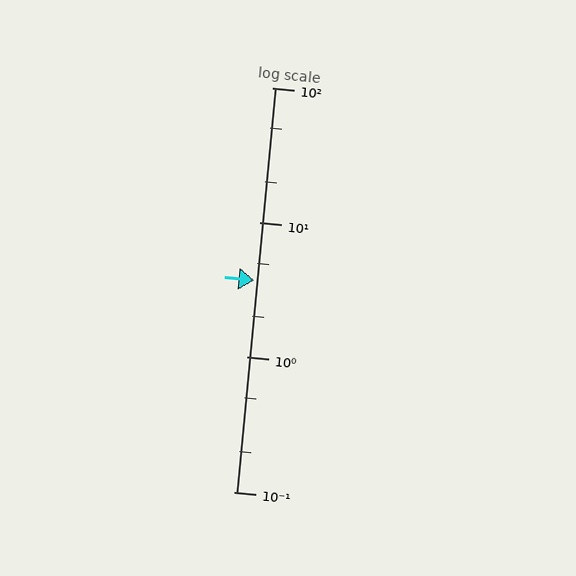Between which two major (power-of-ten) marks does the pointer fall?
The pointer is between 1 and 10.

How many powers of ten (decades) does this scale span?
The scale spans 3 decades, from 0.1 to 100.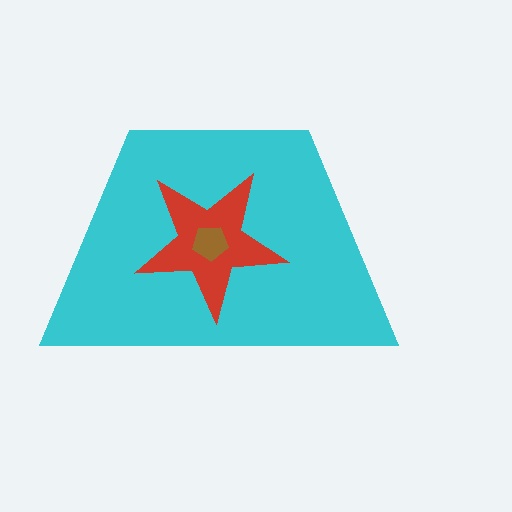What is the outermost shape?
The cyan trapezoid.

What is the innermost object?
The brown pentagon.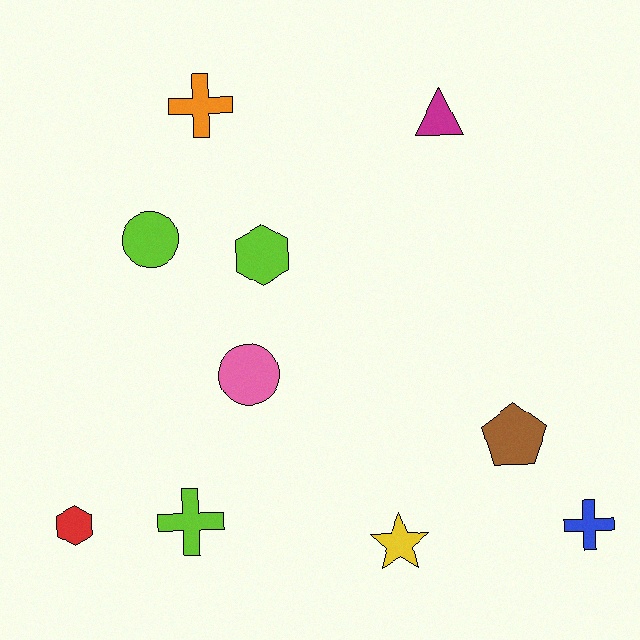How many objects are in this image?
There are 10 objects.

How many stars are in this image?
There is 1 star.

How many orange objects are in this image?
There is 1 orange object.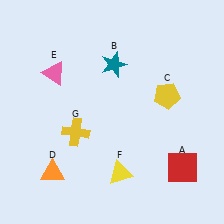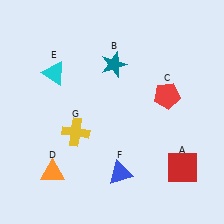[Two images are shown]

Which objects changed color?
C changed from yellow to red. E changed from pink to cyan. F changed from yellow to blue.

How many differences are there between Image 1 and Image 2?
There are 3 differences between the two images.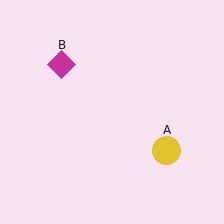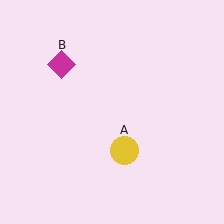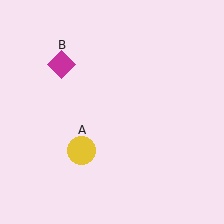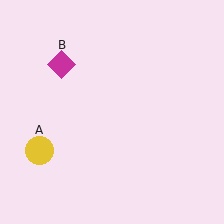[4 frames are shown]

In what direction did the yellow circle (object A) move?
The yellow circle (object A) moved left.